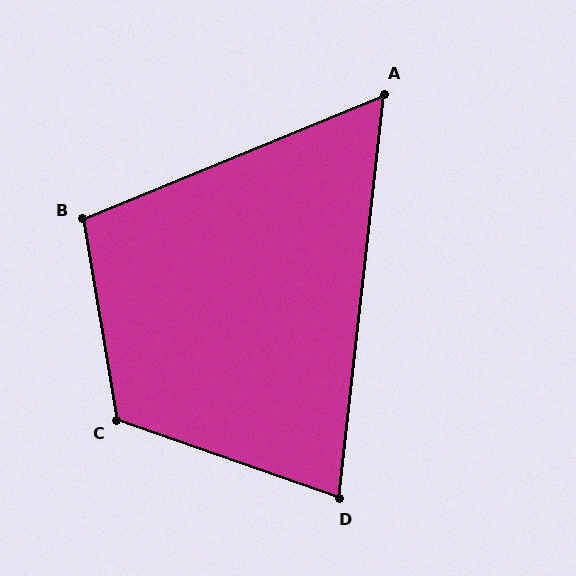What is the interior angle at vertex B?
Approximately 103 degrees (obtuse).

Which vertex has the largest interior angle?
C, at approximately 119 degrees.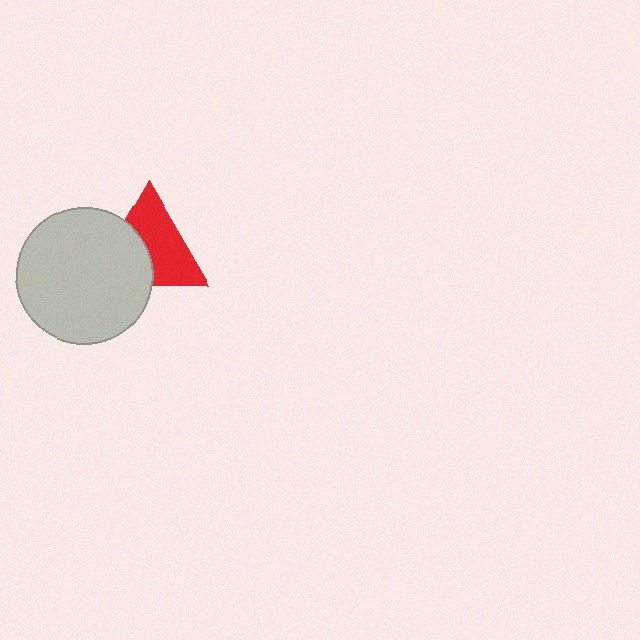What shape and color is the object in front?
The object in front is a light gray circle.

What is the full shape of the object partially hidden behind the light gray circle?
The partially hidden object is a red triangle.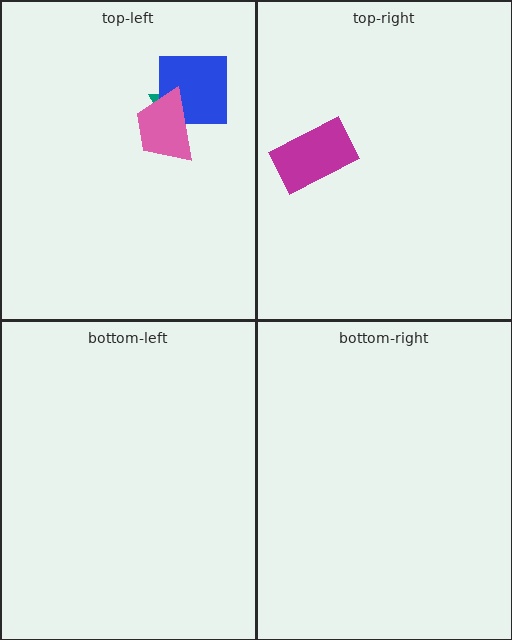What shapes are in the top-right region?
The magenta rectangle.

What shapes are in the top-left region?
The teal triangle, the blue square, the pink trapezoid.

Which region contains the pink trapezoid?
The top-left region.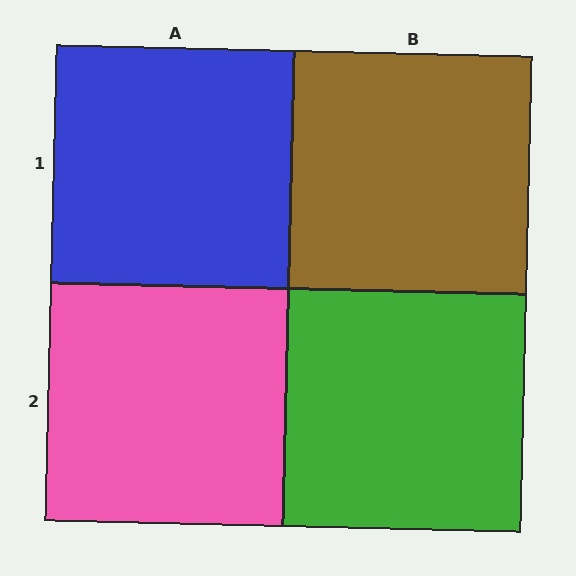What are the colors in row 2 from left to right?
Pink, green.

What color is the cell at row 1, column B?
Brown.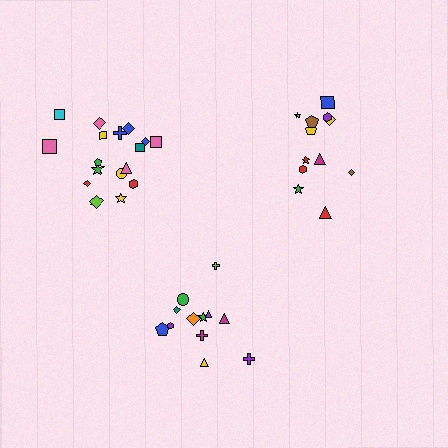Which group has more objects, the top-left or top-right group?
The top-left group.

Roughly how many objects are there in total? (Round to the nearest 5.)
Roughly 40 objects in total.